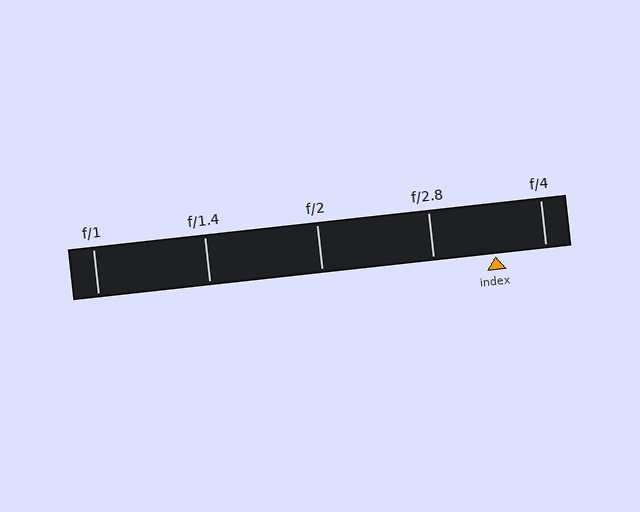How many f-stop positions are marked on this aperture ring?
There are 5 f-stop positions marked.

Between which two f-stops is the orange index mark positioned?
The index mark is between f/2.8 and f/4.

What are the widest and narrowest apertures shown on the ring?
The widest aperture shown is f/1 and the narrowest is f/4.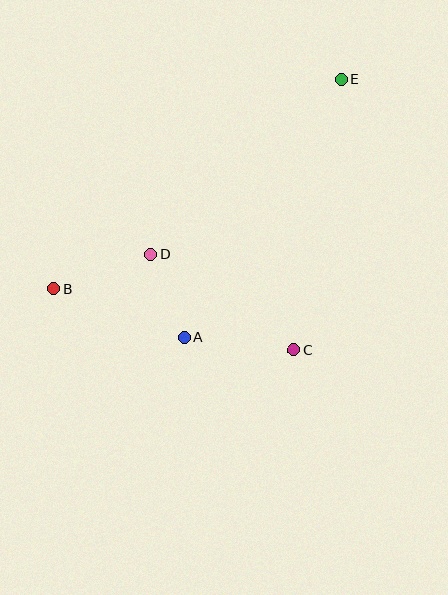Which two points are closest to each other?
Points A and D are closest to each other.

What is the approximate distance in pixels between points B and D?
The distance between B and D is approximately 104 pixels.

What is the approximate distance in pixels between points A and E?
The distance between A and E is approximately 302 pixels.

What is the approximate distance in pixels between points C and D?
The distance between C and D is approximately 172 pixels.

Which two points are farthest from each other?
Points B and E are farthest from each other.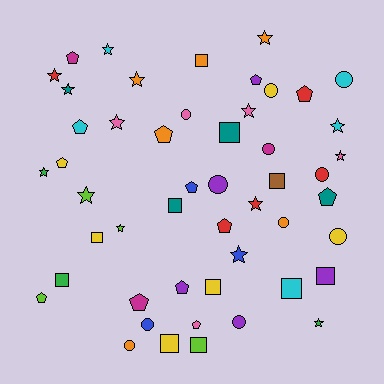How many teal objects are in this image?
There are 4 teal objects.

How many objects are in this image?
There are 50 objects.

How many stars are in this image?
There are 15 stars.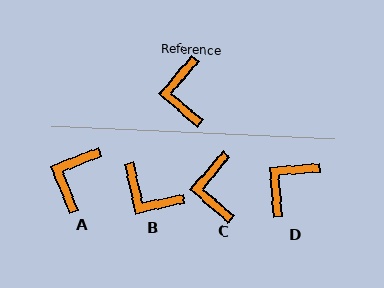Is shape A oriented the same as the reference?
No, it is off by about 28 degrees.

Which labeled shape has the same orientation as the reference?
C.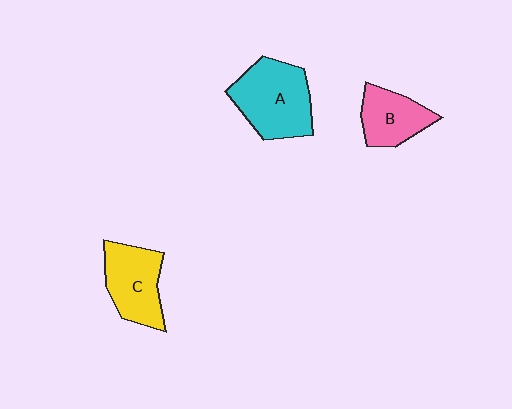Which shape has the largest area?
Shape A (cyan).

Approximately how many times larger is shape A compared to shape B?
Approximately 1.6 times.